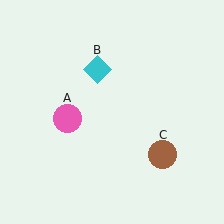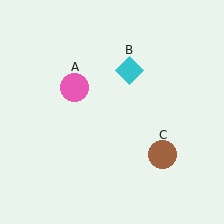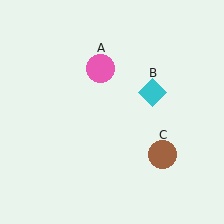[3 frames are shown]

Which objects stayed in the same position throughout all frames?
Brown circle (object C) remained stationary.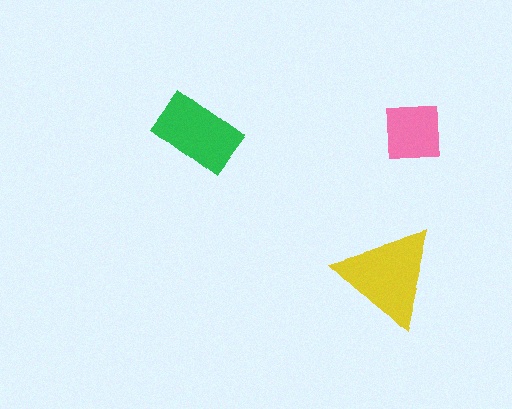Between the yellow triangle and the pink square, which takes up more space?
The yellow triangle.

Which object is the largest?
The yellow triangle.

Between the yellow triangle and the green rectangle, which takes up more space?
The yellow triangle.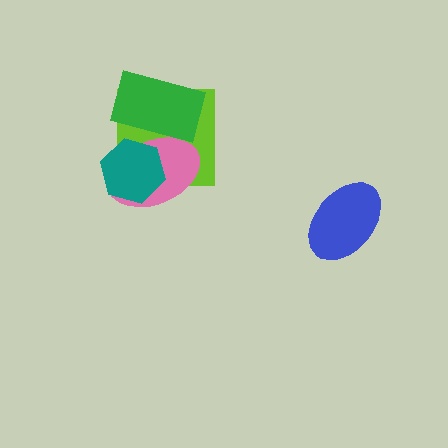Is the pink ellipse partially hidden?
Yes, it is partially covered by another shape.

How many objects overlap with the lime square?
3 objects overlap with the lime square.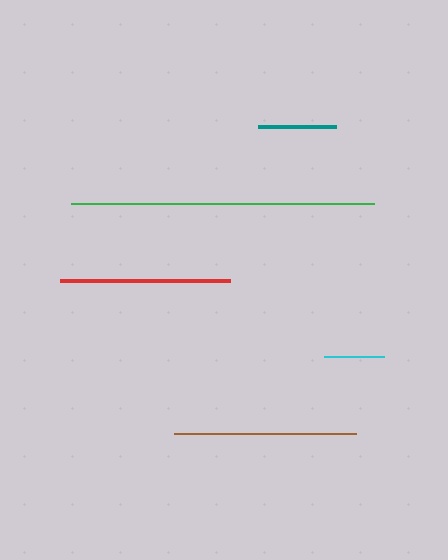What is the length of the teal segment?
The teal segment is approximately 78 pixels long.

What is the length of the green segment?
The green segment is approximately 303 pixels long.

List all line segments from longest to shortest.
From longest to shortest: green, brown, red, teal, cyan.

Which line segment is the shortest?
The cyan line is the shortest at approximately 61 pixels.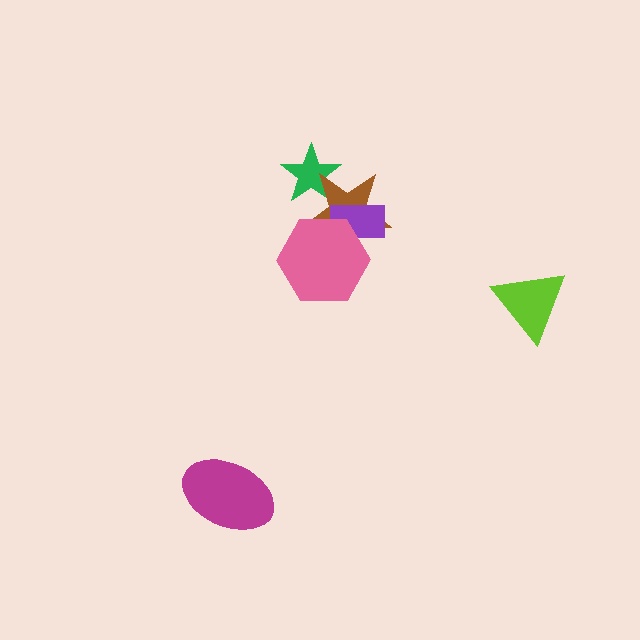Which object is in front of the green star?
The brown star is in front of the green star.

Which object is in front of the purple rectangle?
The pink hexagon is in front of the purple rectangle.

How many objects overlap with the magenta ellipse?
0 objects overlap with the magenta ellipse.